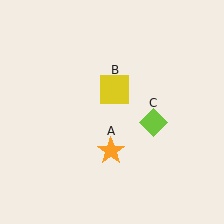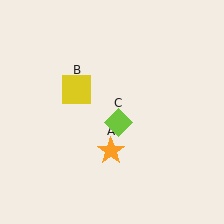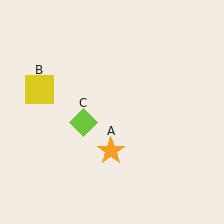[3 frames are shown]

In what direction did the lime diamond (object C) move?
The lime diamond (object C) moved left.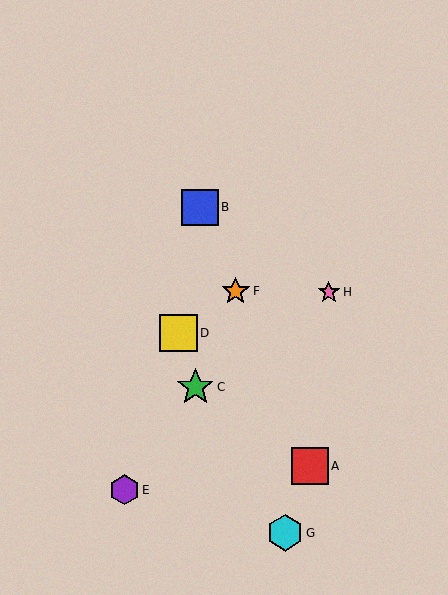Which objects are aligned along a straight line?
Objects A, B, F are aligned along a straight line.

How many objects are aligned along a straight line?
3 objects (A, B, F) are aligned along a straight line.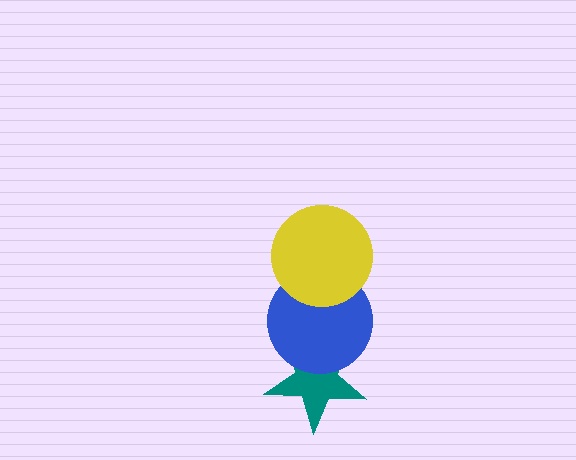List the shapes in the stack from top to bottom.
From top to bottom: the yellow circle, the blue circle, the teal star.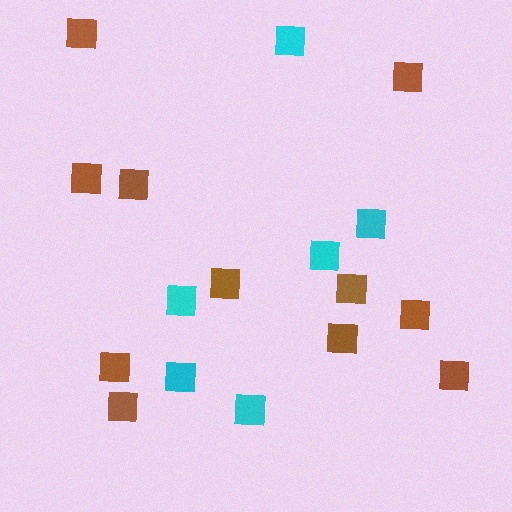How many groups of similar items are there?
There are 2 groups: one group of brown squares (11) and one group of cyan squares (6).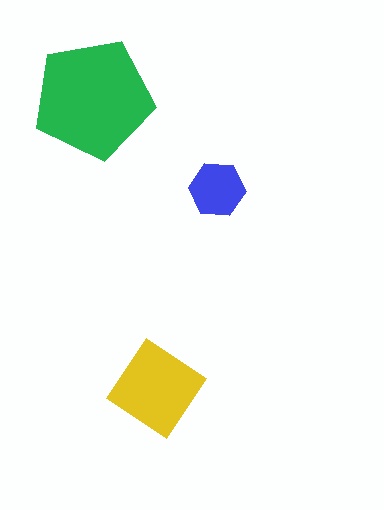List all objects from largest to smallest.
The green pentagon, the yellow diamond, the blue hexagon.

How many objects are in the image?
There are 3 objects in the image.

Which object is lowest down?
The yellow diamond is bottommost.